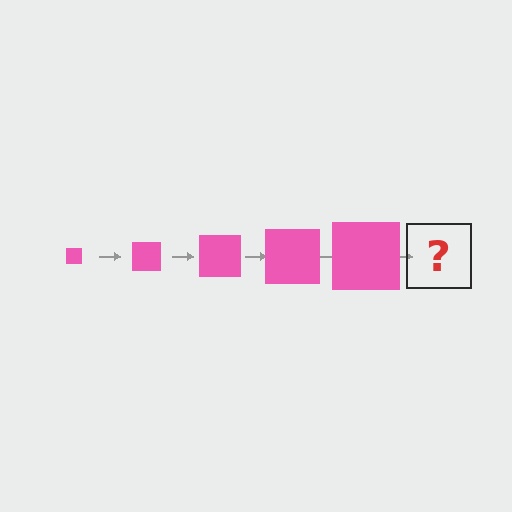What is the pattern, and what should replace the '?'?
The pattern is that the square gets progressively larger each step. The '?' should be a pink square, larger than the previous one.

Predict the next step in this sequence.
The next step is a pink square, larger than the previous one.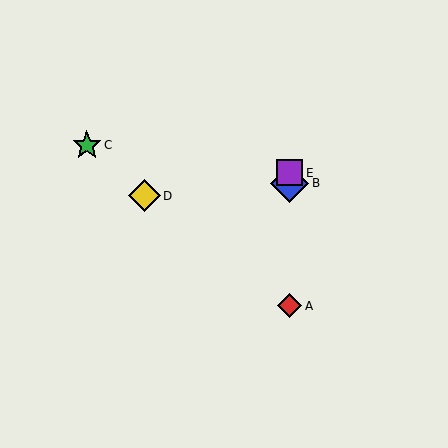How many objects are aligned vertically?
3 objects (A, B, E) are aligned vertically.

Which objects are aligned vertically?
Objects A, B, E are aligned vertically.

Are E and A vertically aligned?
Yes, both are at x≈290.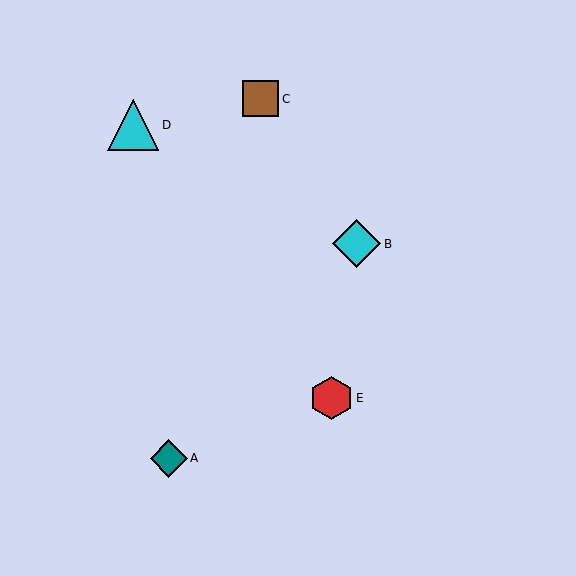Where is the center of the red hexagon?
The center of the red hexagon is at (331, 398).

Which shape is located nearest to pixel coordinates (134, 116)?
The cyan triangle (labeled D) at (133, 125) is nearest to that location.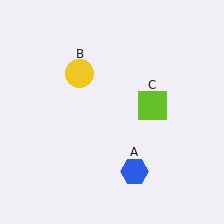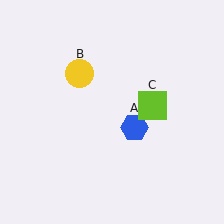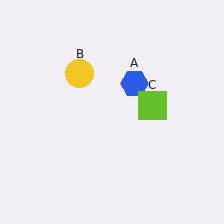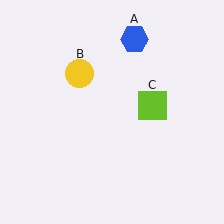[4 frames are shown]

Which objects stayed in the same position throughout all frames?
Yellow circle (object B) and lime square (object C) remained stationary.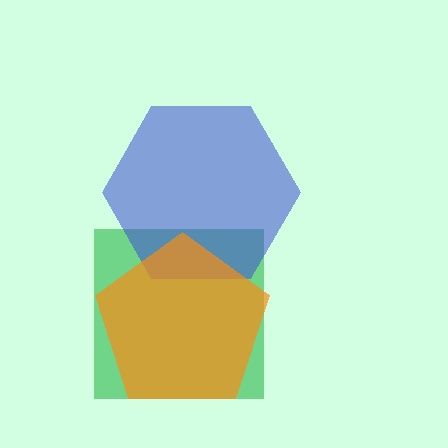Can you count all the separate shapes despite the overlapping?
Yes, there are 3 separate shapes.